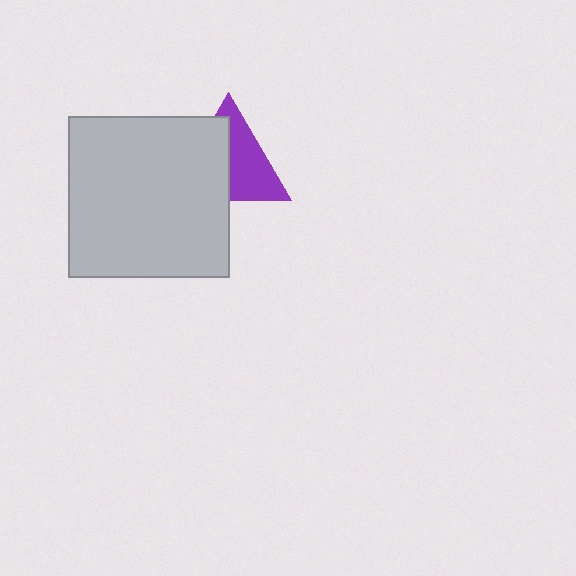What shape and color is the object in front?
The object in front is a light gray square.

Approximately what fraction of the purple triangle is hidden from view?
Roughly 49% of the purple triangle is hidden behind the light gray square.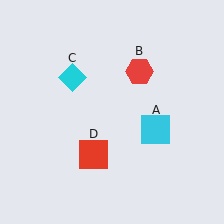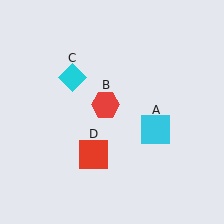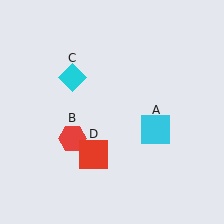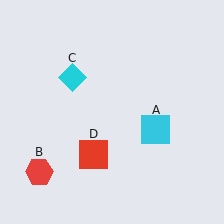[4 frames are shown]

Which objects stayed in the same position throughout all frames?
Cyan square (object A) and cyan diamond (object C) and red square (object D) remained stationary.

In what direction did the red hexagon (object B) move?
The red hexagon (object B) moved down and to the left.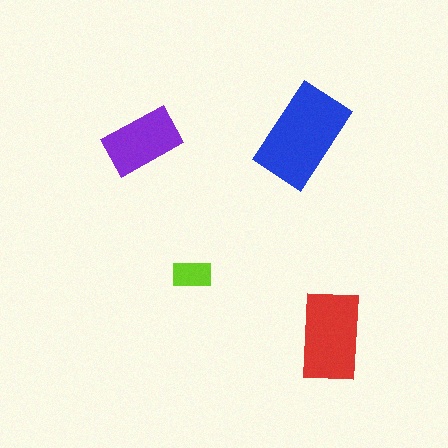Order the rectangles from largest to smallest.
the blue one, the red one, the purple one, the lime one.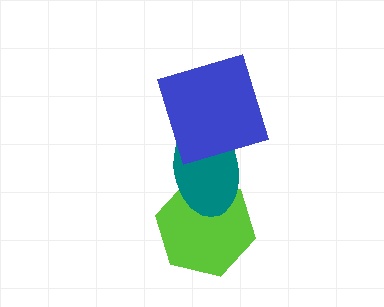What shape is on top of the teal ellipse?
The blue square is on top of the teal ellipse.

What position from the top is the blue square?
The blue square is 1st from the top.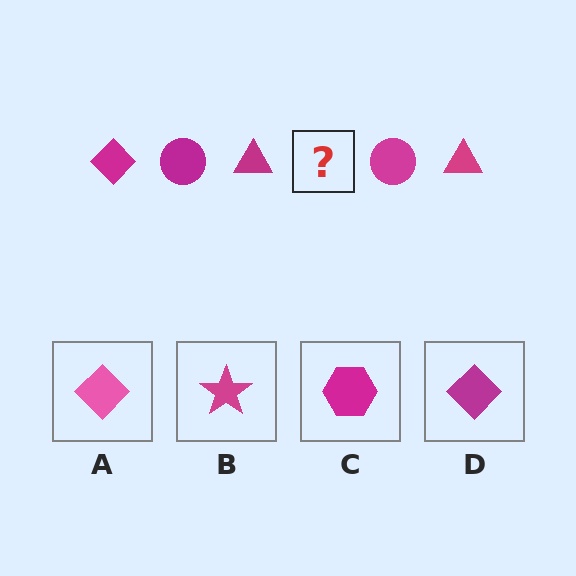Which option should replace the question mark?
Option D.